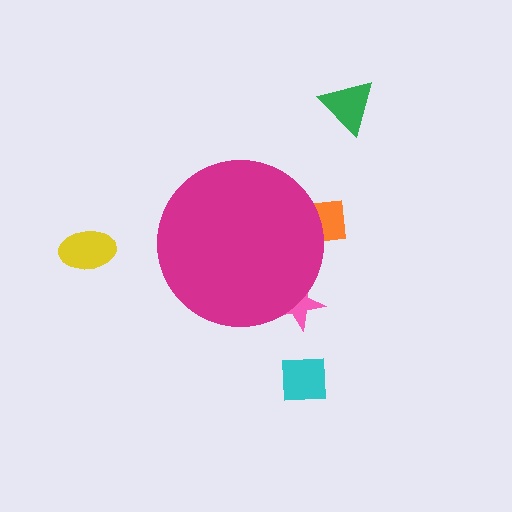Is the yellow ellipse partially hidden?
No, the yellow ellipse is fully visible.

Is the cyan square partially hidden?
No, the cyan square is fully visible.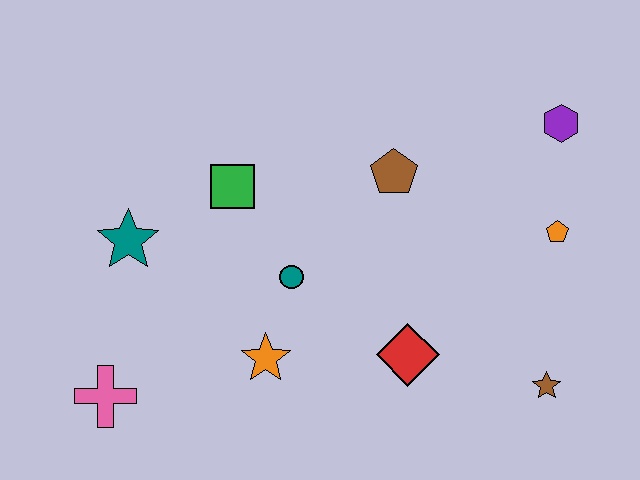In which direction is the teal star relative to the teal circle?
The teal star is to the left of the teal circle.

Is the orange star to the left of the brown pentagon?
Yes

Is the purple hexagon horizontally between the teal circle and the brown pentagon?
No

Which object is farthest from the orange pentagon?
The pink cross is farthest from the orange pentagon.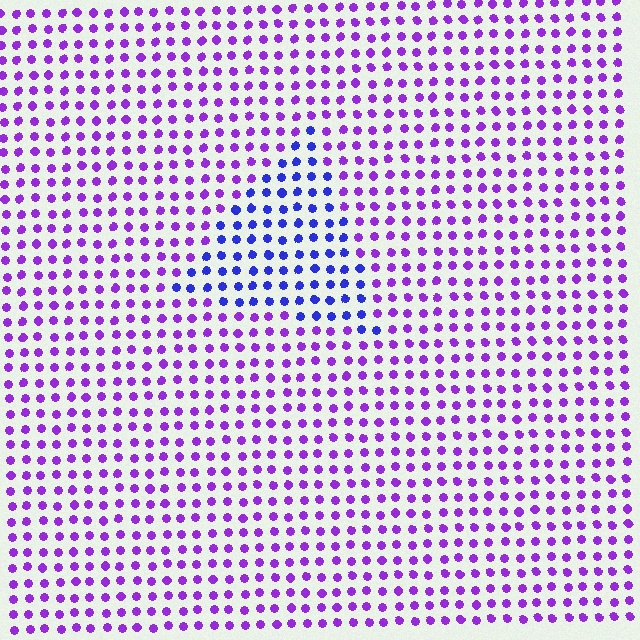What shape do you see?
I see a triangle.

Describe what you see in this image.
The image is filled with small purple elements in a uniform arrangement. A triangle-shaped region is visible where the elements are tinted to a slightly different hue, forming a subtle color boundary.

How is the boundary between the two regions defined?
The boundary is defined purely by a slight shift in hue (about 40 degrees). Spacing, size, and orientation are identical on both sides.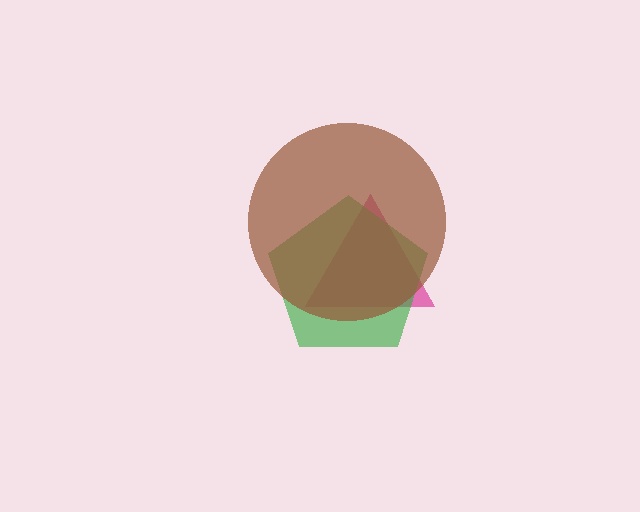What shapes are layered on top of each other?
The layered shapes are: a magenta triangle, a green pentagon, a brown circle.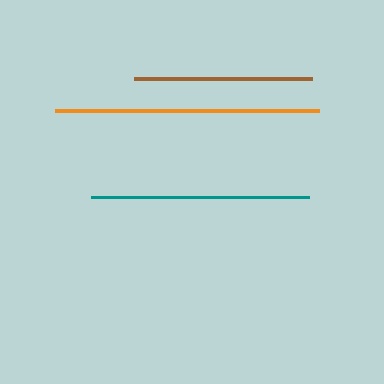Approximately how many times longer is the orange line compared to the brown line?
The orange line is approximately 1.5 times the length of the brown line.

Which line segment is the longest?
The orange line is the longest at approximately 264 pixels.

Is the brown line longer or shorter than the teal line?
The teal line is longer than the brown line.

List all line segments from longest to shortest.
From longest to shortest: orange, teal, brown.